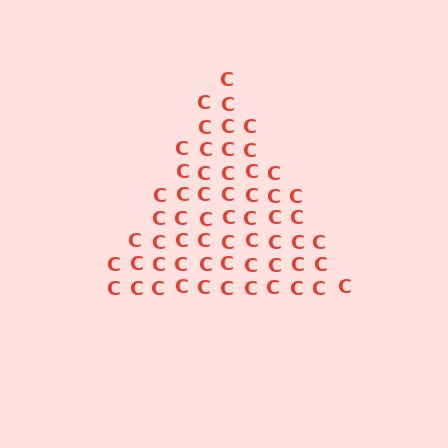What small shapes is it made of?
It is made of small letter C's.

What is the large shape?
The large shape is a triangle.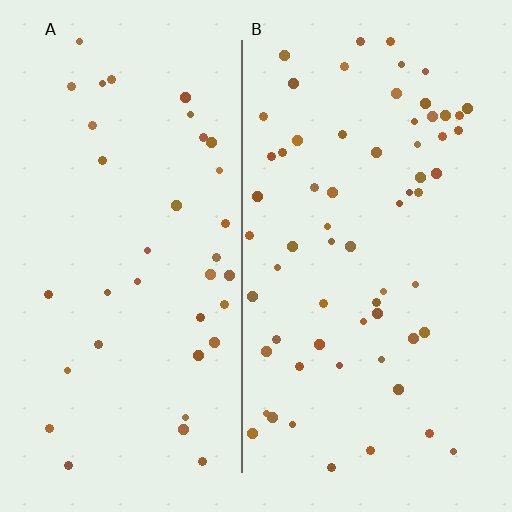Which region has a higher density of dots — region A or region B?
B (the right).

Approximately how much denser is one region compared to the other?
Approximately 1.7× — region B over region A.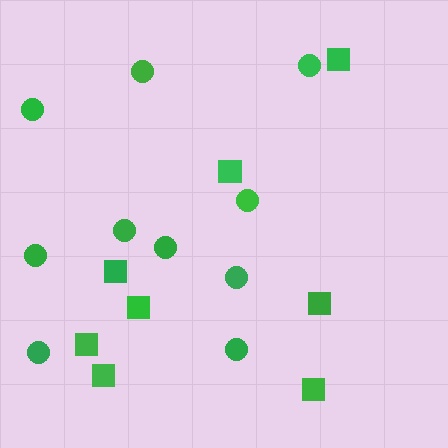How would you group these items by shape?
There are 2 groups: one group of circles (10) and one group of squares (8).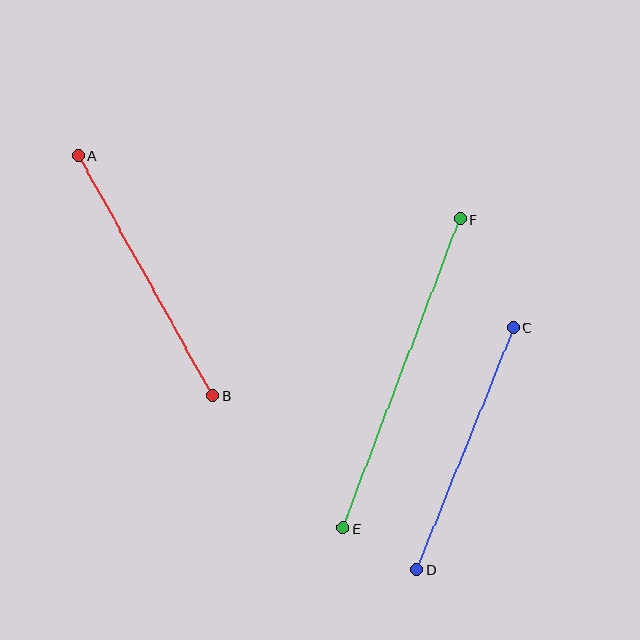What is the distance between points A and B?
The distance is approximately 276 pixels.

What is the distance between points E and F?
The distance is approximately 330 pixels.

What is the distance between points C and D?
The distance is approximately 261 pixels.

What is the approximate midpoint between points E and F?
The midpoint is at approximately (402, 374) pixels.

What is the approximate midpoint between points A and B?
The midpoint is at approximately (145, 276) pixels.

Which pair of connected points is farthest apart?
Points E and F are farthest apart.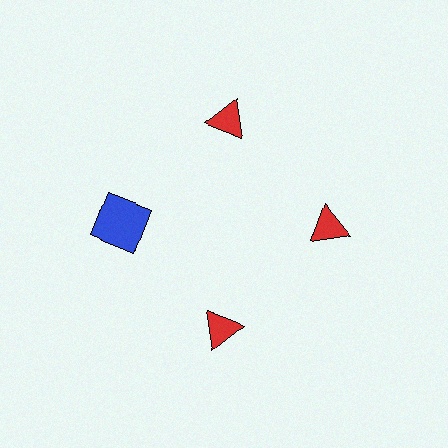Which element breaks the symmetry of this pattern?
The blue square at roughly the 9 o'clock position breaks the symmetry. All other shapes are red triangles.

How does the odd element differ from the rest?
It differs in both color (blue instead of red) and shape (square instead of triangle).